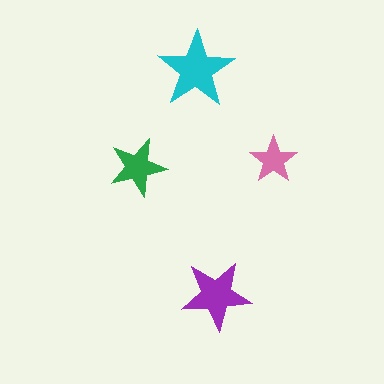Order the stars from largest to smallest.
the cyan one, the purple one, the green one, the pink one.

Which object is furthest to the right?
The pink star is rightmost.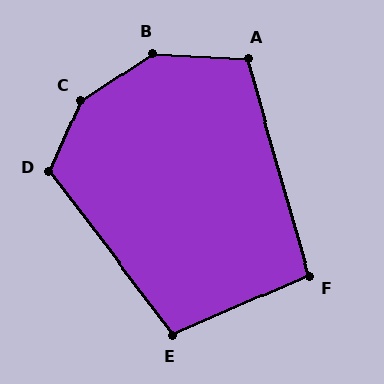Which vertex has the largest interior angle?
C, at approximately 147 degrees.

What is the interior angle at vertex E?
Approximately 104 degrees (obtuse).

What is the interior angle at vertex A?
Approximately 109 degrees (obtuse).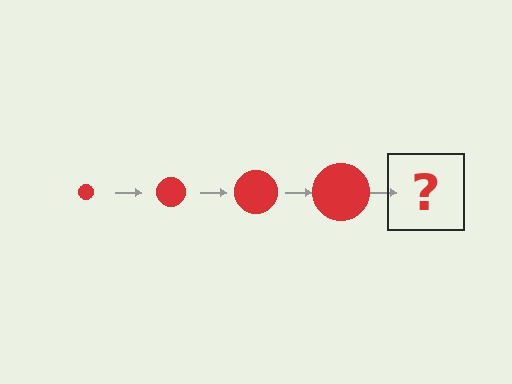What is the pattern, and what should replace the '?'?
The pattern is that the circle gets progressively larger each step. The '?' should be a red circle, larger than the previous one.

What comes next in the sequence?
The next element should be a red circle, larger than the previous one.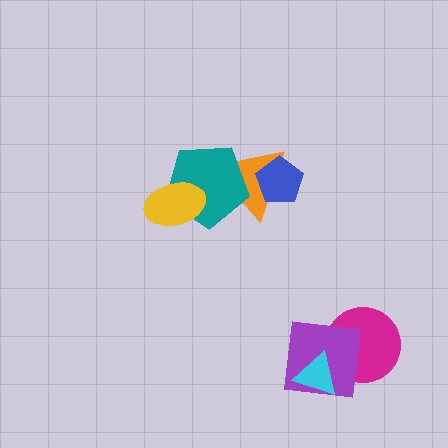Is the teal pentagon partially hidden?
Yes, it is partially covered by another shape.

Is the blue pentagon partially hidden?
No, no other shape covers it.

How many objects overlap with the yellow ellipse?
1 object overlaps with the yellow ellipse.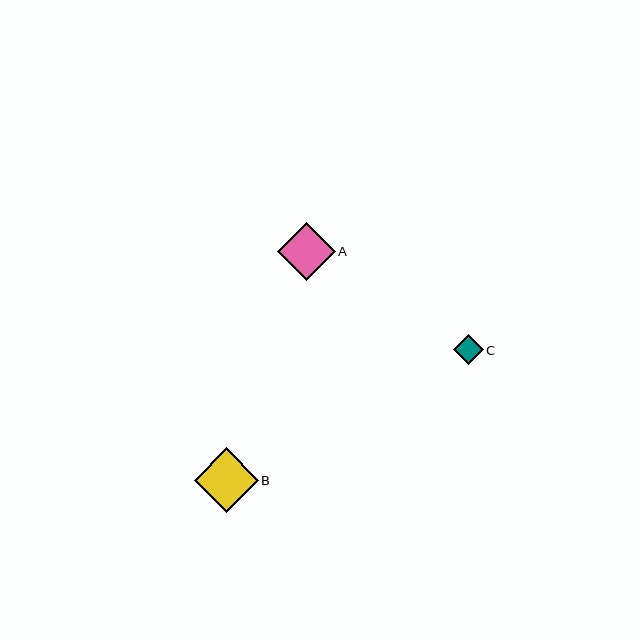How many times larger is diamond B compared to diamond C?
Diamond B is approximately 2.2 times the size of diamond C.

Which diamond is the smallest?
Diamond C is the smallest with a size of approximately 29 pixels.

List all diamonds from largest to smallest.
From largest to smallest: B, A, C.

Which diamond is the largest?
Diamond B is the largest with a size of approximately 64 pixels.